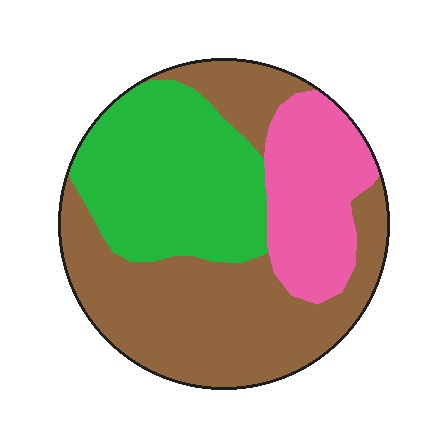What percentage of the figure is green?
Green takes up between a quarter and a half of the figure.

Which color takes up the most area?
Brown, at roughly 45%.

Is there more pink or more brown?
Brown.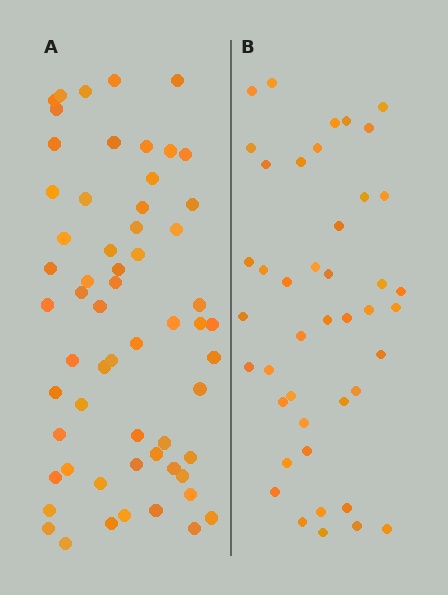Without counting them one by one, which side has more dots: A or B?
Region A (the left region) has more dots.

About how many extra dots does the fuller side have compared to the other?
Region A has approximately 15 more dots than region B.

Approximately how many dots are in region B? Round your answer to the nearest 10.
About 40 dots. (The exact count is 43, which rounds to 40.)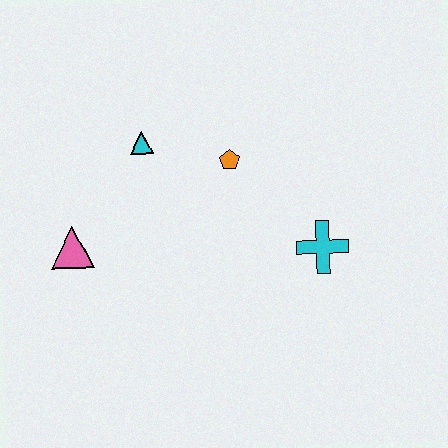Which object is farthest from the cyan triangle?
The cyan cross is farthest from the cyan triangle.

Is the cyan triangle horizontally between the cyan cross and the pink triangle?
Yes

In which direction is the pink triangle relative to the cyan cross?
The pink triangle is to the left of the cyan cross.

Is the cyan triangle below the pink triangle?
No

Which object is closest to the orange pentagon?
The cyan triangle is closest to the orange pentagon.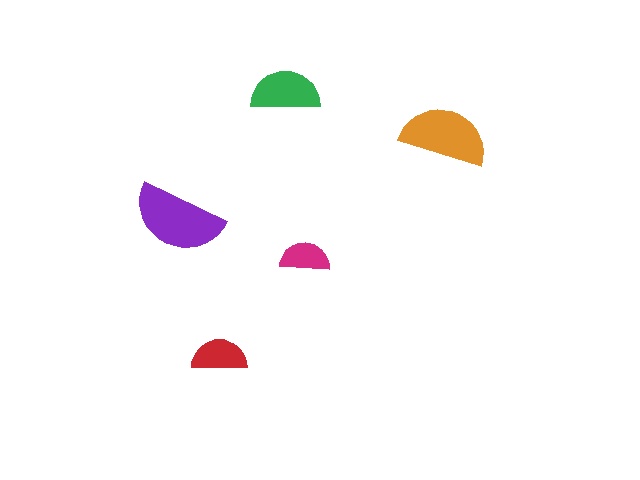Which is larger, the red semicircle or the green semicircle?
The green one.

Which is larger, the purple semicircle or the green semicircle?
The purple one.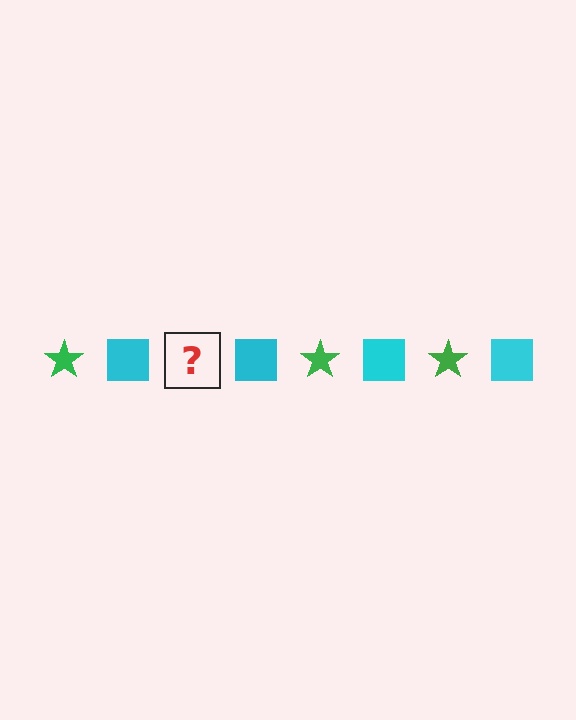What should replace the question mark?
The question mark should be replaced with a green star.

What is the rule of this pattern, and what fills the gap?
The rule is that the pattern alternates between green star and cyan square. The gap should be filled with a green star.